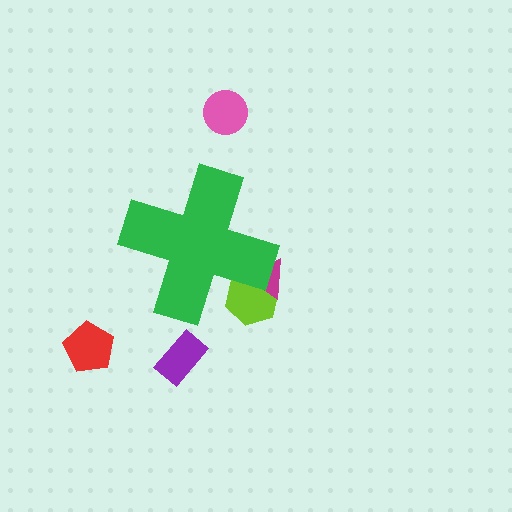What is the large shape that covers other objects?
A green cross.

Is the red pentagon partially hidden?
No, the red pentagon is fully visible.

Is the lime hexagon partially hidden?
Yes, the lime hexagon is partially hidden behind the green cross.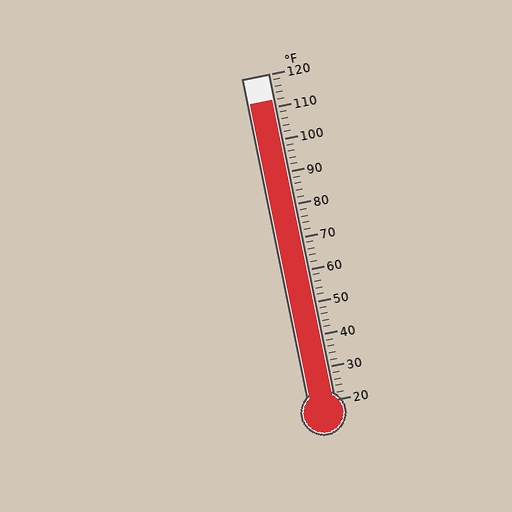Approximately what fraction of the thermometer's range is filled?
The thermometer is filled to approximately 90% of its range.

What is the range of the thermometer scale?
The thermometer scale ranges from 20°F to 120°F.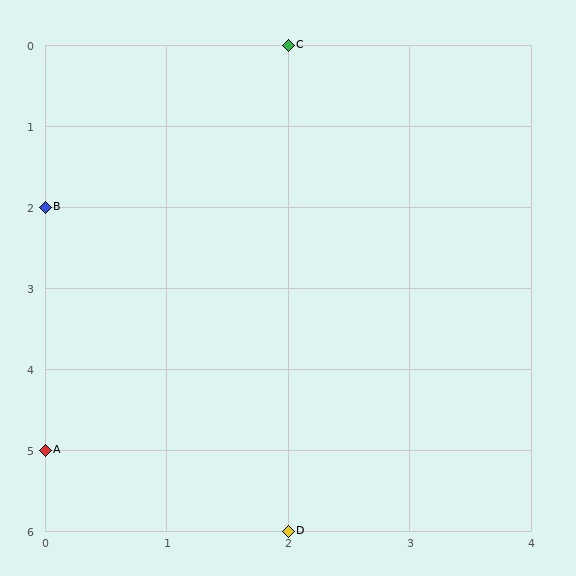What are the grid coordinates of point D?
Point D is at grid coordinates (2, 6).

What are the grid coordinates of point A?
Point A is at grid coordinates (0, 5).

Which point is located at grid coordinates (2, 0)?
Point C is at (2, 0).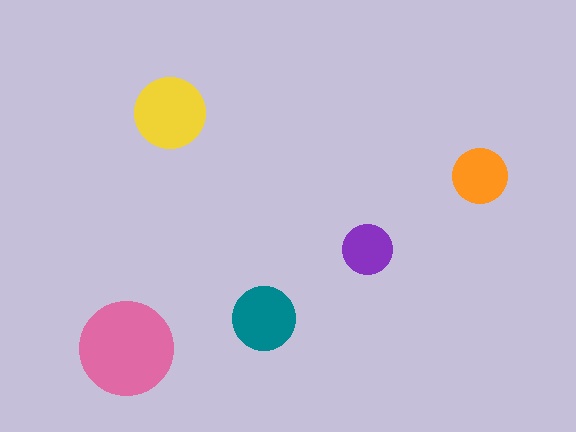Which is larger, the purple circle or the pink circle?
The pink one.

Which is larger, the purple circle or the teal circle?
The teal one.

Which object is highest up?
The yellow circle is topmost.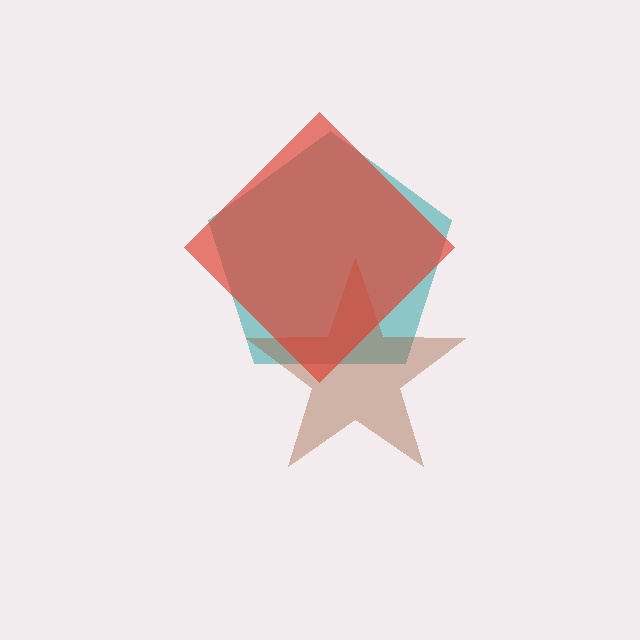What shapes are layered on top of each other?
The layered shapes are: a teal pentagon, a brown star, a red diamond.